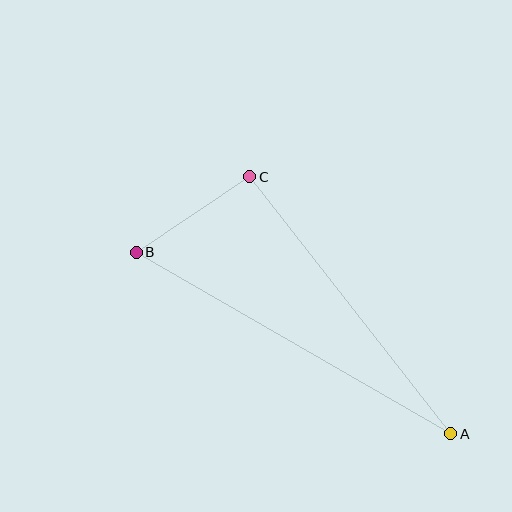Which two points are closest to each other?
Points B and C are closest to each other.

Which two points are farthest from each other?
Points A and B are farthest from each other.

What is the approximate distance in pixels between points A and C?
The distance between A and C is approximately 326 pixels.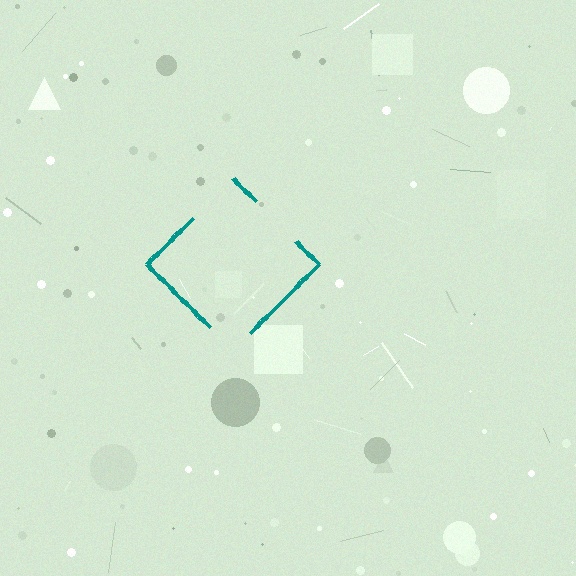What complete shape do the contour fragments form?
The contour fragments form a diamond.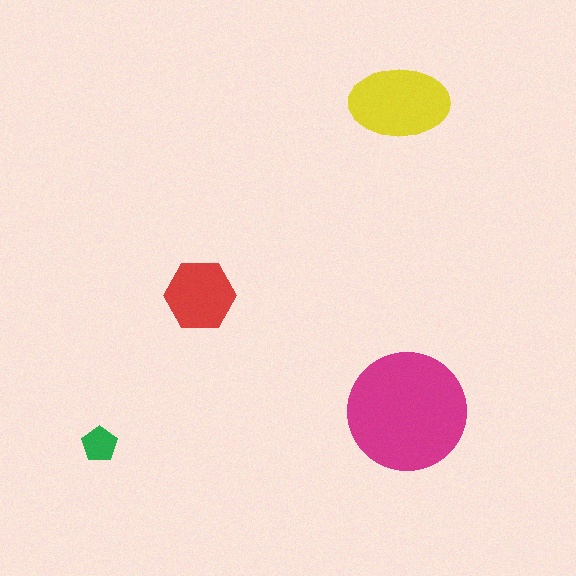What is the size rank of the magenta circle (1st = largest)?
1st.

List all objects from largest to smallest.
The magenta circle, the yellow ellipse, the red hexagon, the green pentagon.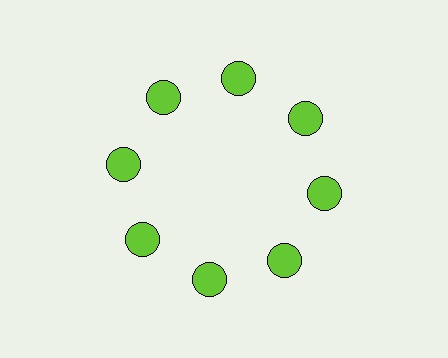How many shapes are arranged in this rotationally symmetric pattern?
There are 8 shapes, arranged in 8 groups of 1.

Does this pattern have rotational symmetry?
Yes, this pattern has 8-fold rotational symmetry. It looks the same after rotating 45 degrees around the center.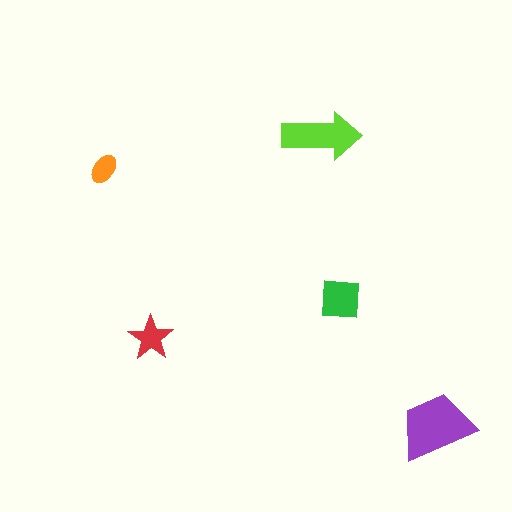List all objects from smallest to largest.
The orange ellipse, the red star, the green square, the lime arrow, the purple trapezoid.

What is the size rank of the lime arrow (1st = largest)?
2nd.